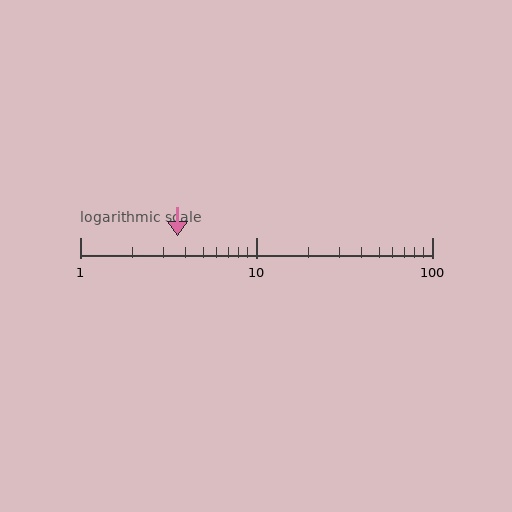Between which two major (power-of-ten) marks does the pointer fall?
The pointer is between 1 and 10.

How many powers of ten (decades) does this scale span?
The scale spans 2 decades, from 1 to 100.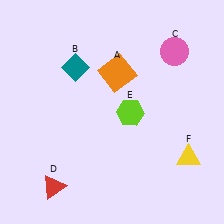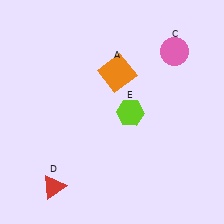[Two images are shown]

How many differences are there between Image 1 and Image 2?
There are 2 differences between the two images.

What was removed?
The teal diamond (B), the yellow triangle (F) were removed in Image 2.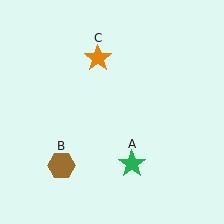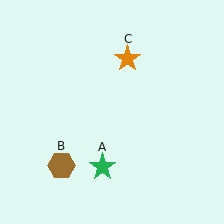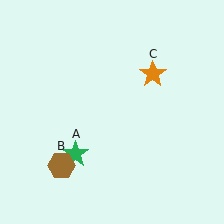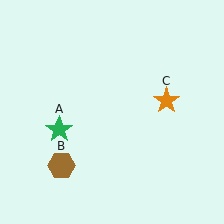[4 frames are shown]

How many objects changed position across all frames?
2 objects changed position: green star (object A), orange star (object C).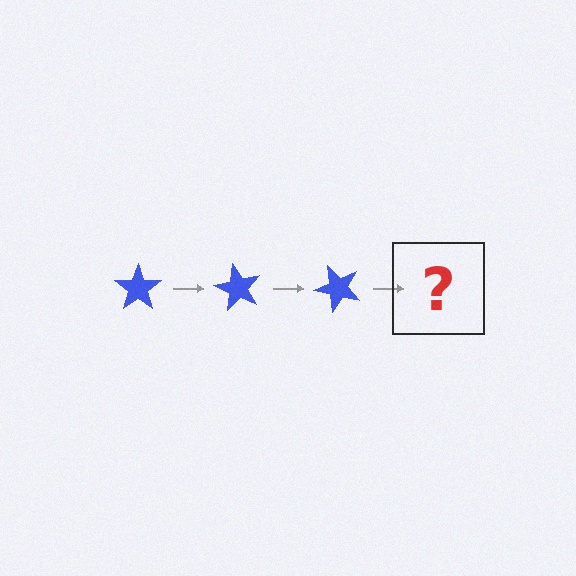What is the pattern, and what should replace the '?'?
The pattern is that the star rotates 60 degrees each step. The '?' should be a blue star rotated 180 degrees.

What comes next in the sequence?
The next element should be a blue star rotated 180 degrees.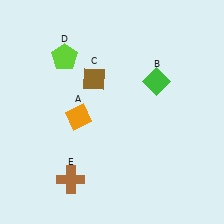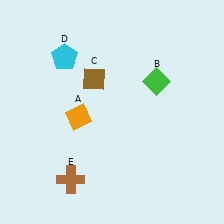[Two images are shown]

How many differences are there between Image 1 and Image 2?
There is 1 difference between the two images.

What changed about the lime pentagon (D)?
In Image 1, D is lime. In Image 2, it changed to cyan.